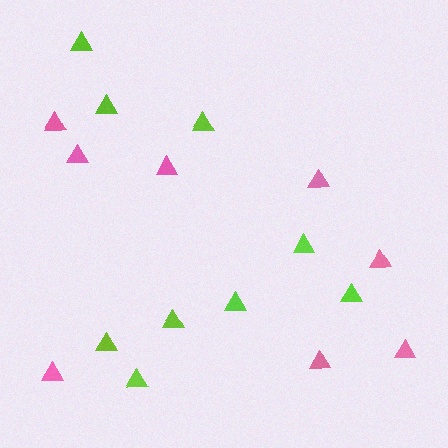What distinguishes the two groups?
There are 2 groups: one group of pink triangles (8) and one group of lime triangles (9).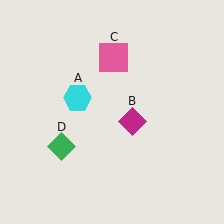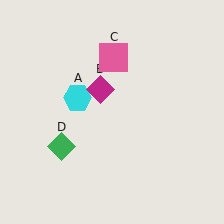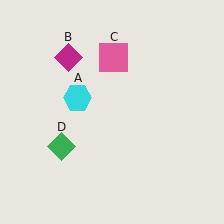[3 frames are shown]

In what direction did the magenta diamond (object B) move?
The magenta diamond (object B) moved up and to the left.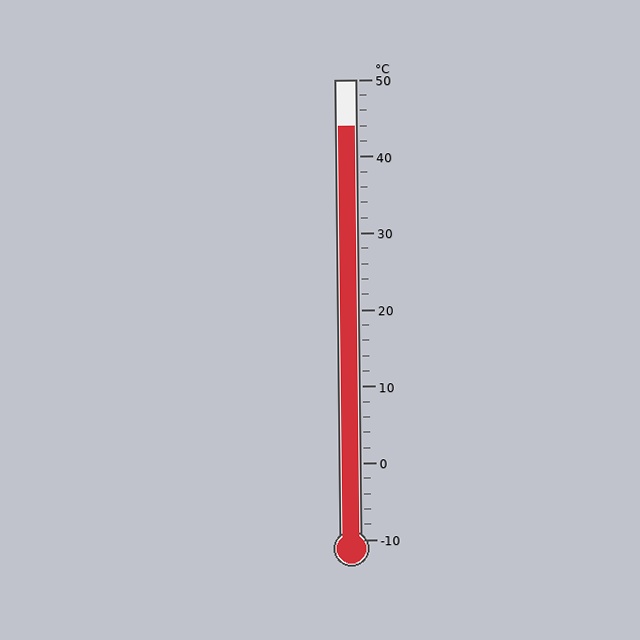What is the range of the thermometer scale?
The thermometer scale ranges from -10°C to 50°C.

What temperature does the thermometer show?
The thermometer shows approximately 44°C.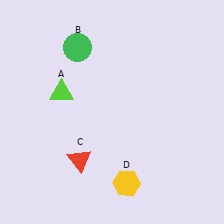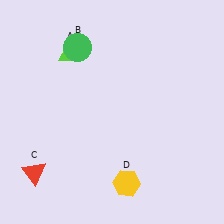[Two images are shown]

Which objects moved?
The objects that moved are: the lime triangle (A), the red triangle (C).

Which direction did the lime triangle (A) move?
The lime triangle (A) moved up.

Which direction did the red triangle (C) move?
The red triangle (C) moved left.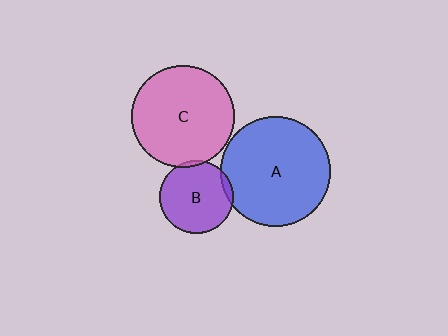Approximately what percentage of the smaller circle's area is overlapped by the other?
Approximately 5%.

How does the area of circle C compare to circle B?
Approximately 2.0 times.